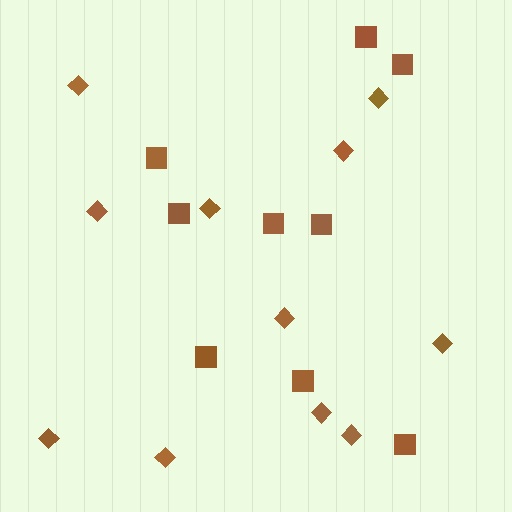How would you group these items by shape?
There are 2 groups: one group of diamonds (11) and one group of squares (9).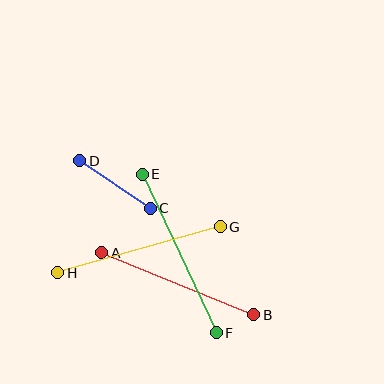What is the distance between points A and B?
The distance is approximately 165 pixels.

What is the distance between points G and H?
The distance is approximately 169 pixels.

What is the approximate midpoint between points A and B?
The midpoint is at approximately (178, 284) pixels.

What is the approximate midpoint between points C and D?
The midpoint is at approximately (115, 184) pixels.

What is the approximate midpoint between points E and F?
The midpoint is at approximately (179, 254) pixels.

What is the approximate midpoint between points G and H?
The midpoint is at approximately (139, 250) pixels.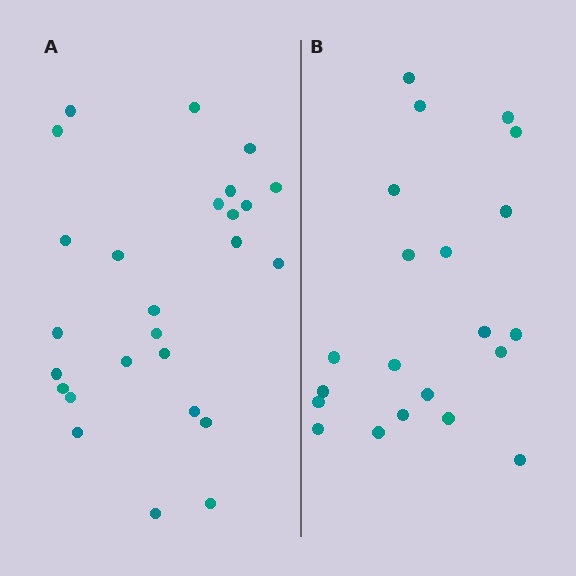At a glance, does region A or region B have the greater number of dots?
Region A (the left region) has more dots.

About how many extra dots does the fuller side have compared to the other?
Region A has about 5 more dots than region B.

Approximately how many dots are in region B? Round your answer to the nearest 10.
About 20 dots. (The exact count is 21, which rounds to 20.)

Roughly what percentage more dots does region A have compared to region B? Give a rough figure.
About 25% more.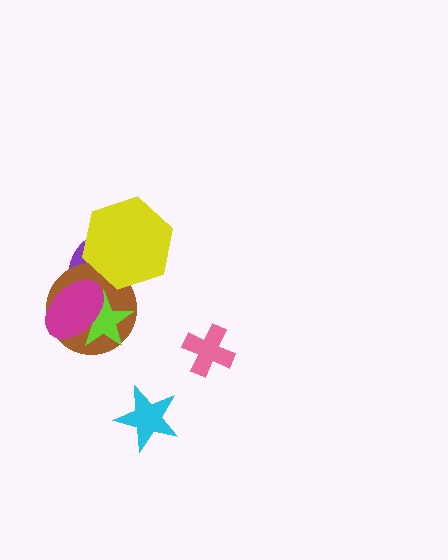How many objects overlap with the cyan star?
0 objects overlap with the cyan star.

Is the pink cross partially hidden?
No, no other shape covers it.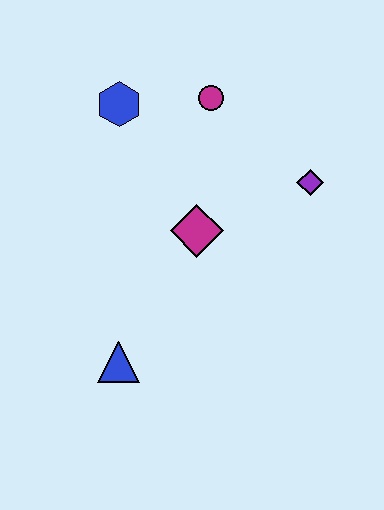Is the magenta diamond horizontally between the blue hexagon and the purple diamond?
Yes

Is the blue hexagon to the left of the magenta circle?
Yes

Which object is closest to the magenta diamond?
The purple diamond is closest to the magenta diamond.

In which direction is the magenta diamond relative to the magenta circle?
The magenta diamond is below the magenta circle.